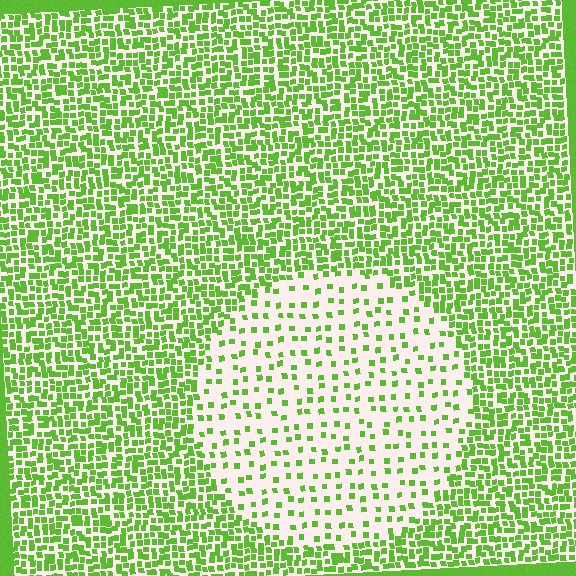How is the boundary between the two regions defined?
The boundary is defined by a change in element density (approximately 3.0x ratio). All elements are the same color, size, and shape.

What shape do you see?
I see a circle.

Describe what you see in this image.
The image contains small lime elements arranged at two different densities. A circle-shaped region is visible where the elements are less densely packed than the surrounding area.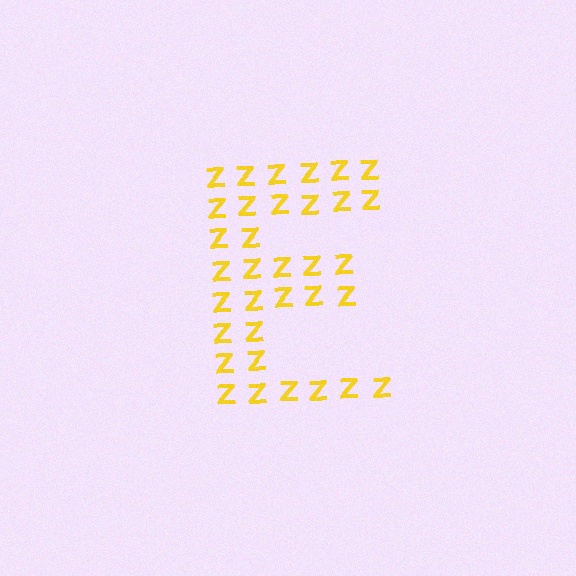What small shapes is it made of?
It is made of small letter Z's.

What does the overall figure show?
The overall figure shows the letter E.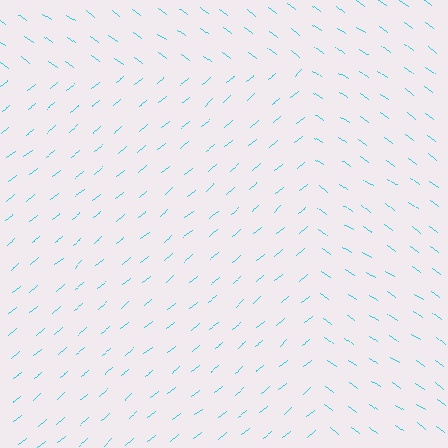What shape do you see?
I see a rectangle.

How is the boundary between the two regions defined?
The boundary is defined purely by a change in line orientation (approximately 75 degrees difference). All lines are the same color and thickness.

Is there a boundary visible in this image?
Yes, there is a texture boundary formed by a change in line orientation.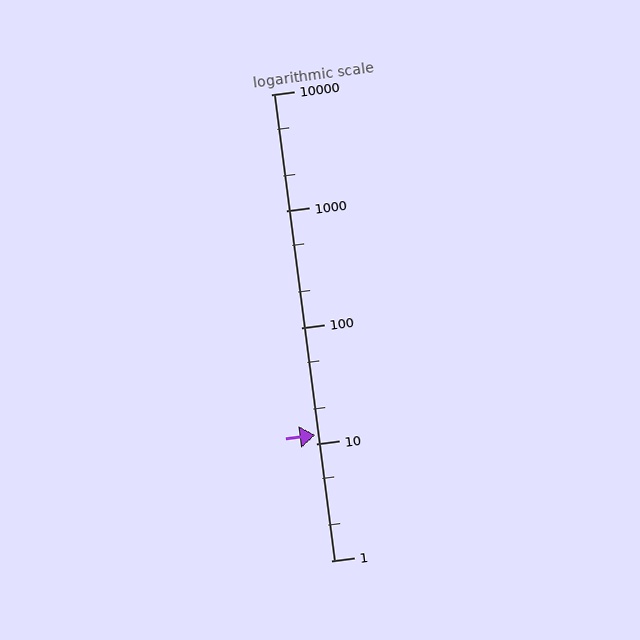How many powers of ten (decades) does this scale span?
The scale spans 4 decades, from 1 to 10000.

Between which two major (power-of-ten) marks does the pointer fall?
The pointer is between 10 and 100.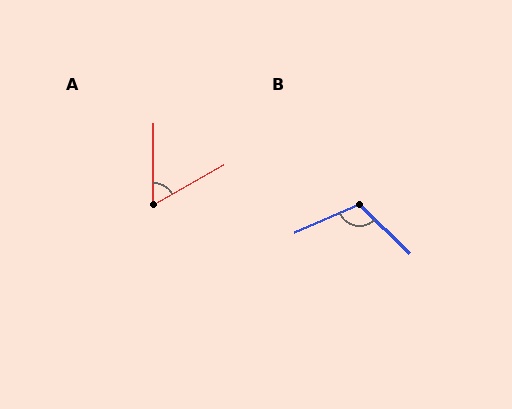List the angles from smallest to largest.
A (60°), B (113°).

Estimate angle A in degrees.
Approximately 60 degrees.